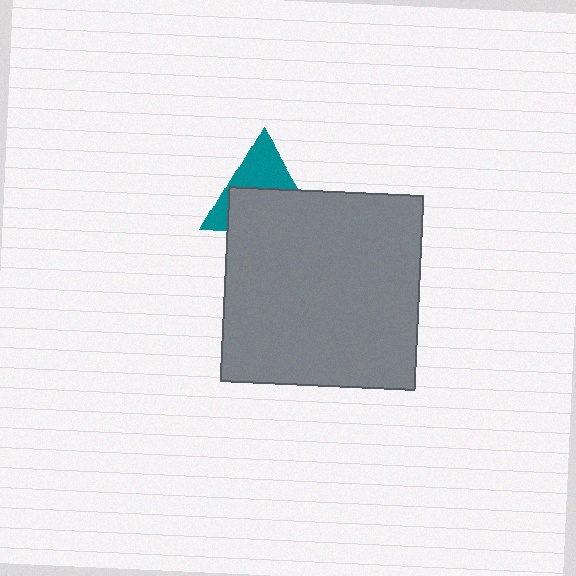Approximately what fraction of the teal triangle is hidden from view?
Roughly 56% of the teal triangle is hidden behind the gray square.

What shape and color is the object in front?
The object in front is a gray square.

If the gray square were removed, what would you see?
You would see the complete teal triangle.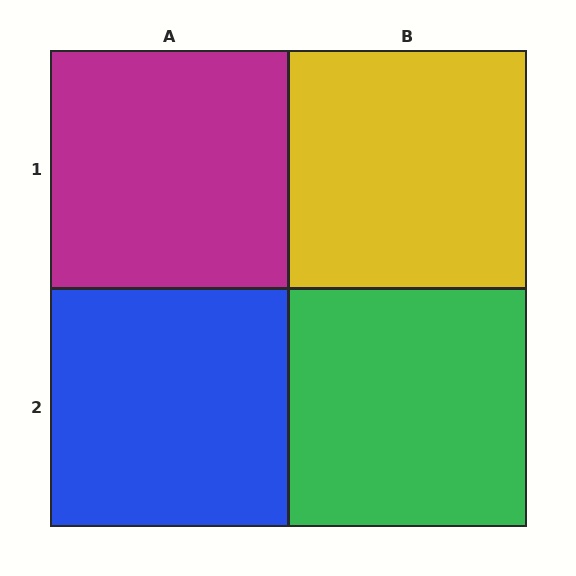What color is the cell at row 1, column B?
Yellow.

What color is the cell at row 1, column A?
Magenta.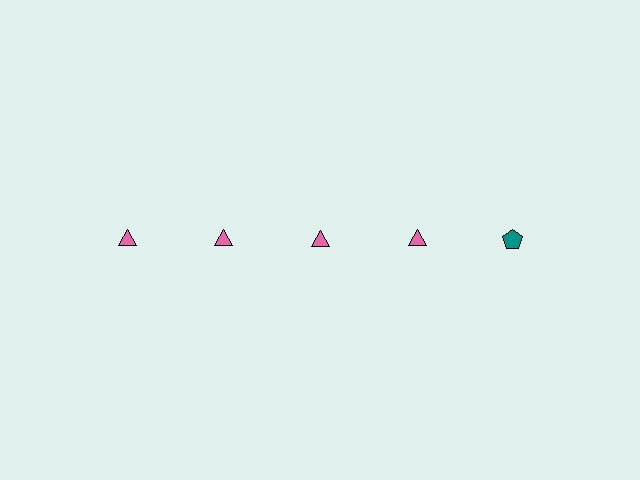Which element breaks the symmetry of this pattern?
The teal pentagon in the top row, rightmost column breaks the symmetry. All other shapes are pink triangles.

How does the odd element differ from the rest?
It differs in both color (teal instead of pink) and shape (pentagon instead of triangle).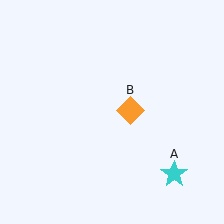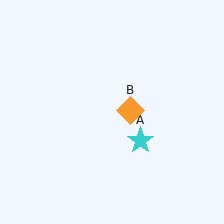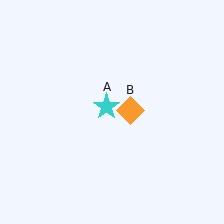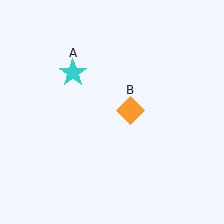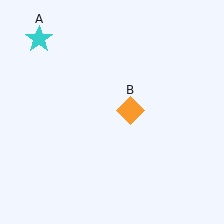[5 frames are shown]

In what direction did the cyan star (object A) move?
The cyan star (object A) moved up and to the left.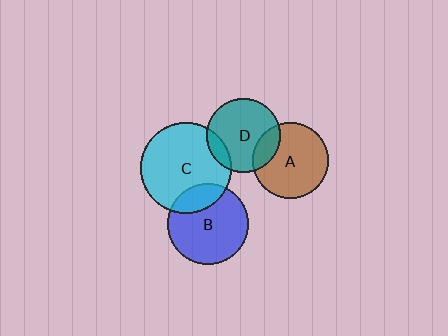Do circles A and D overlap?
Yes.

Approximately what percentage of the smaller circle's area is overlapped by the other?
Approximately 20%.